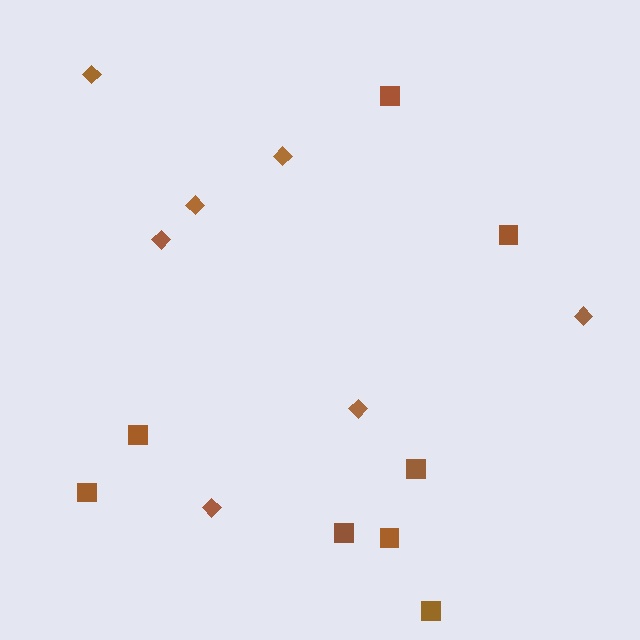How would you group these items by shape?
There are 2 groups: one group of diamonds (7) and one group of squares (8).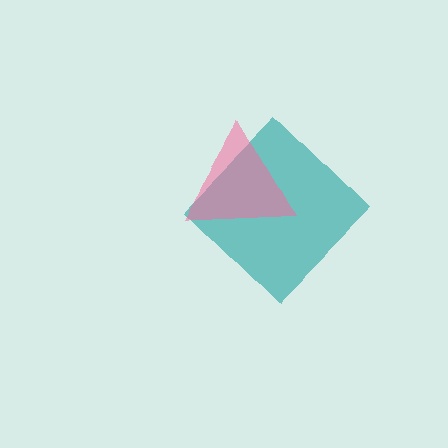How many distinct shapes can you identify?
There are 2 distinct shapes: a teal diamond, a pink triangle.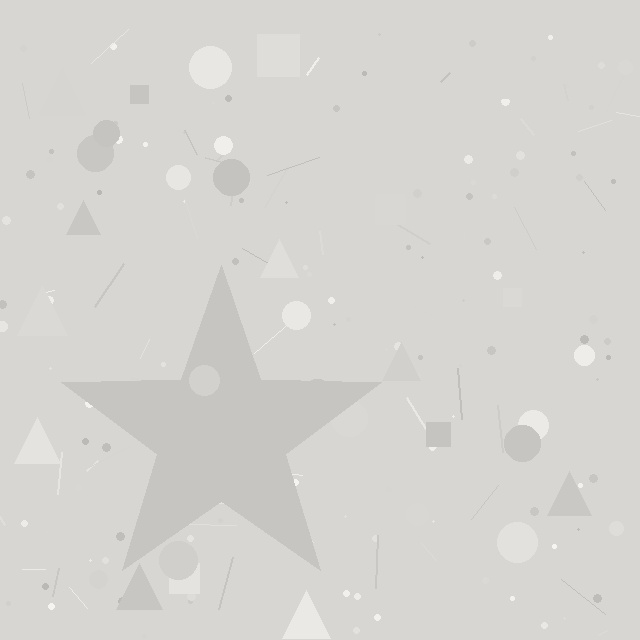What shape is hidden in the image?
A star is hidden in the image.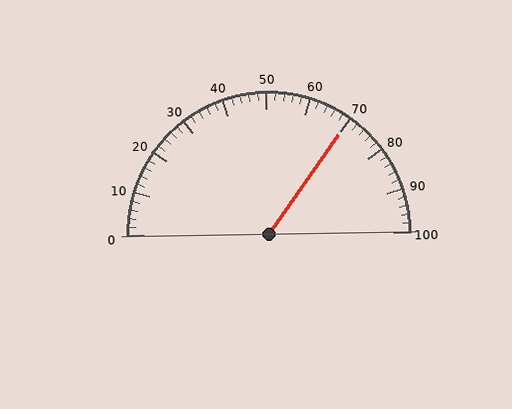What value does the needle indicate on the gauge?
The needle indicates approximately 70.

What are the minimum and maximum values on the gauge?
The gauge ranges from 0 to 100.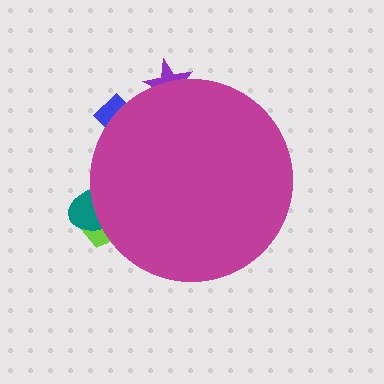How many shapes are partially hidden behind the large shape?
4 shapes are partially hidden.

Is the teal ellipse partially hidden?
Yes, the teal ellipse is partially hidden behind the magenta circle.